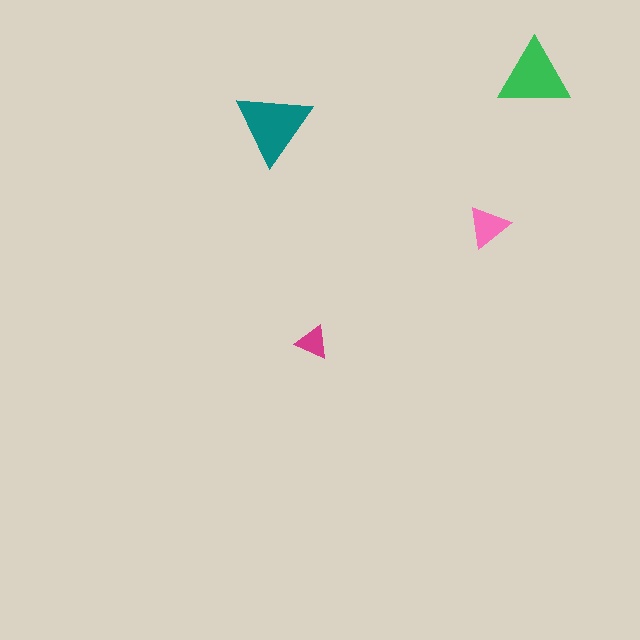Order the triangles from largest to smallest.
the teal one, the green one, the pink one, the magenta one.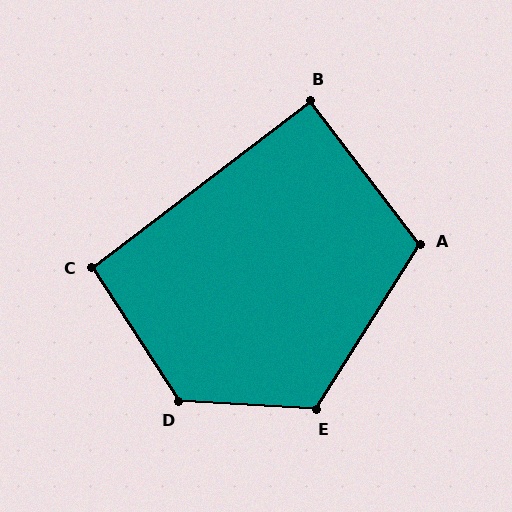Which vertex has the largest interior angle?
D, at approximately 126 degrees.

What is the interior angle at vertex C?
Approximately 94 degrees (approximately right).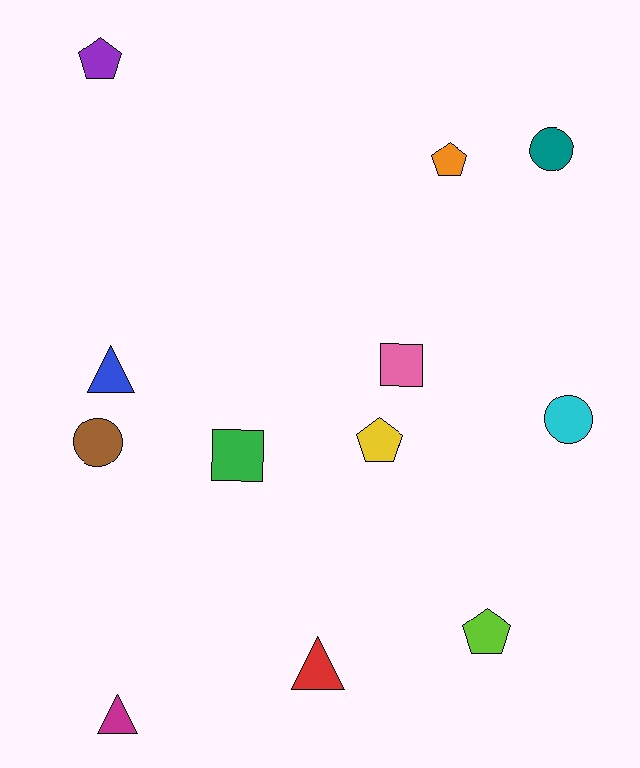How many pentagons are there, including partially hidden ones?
There are 4 pentagons.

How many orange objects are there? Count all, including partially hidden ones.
There is 1 orange object.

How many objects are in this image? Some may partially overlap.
There are 12 objects.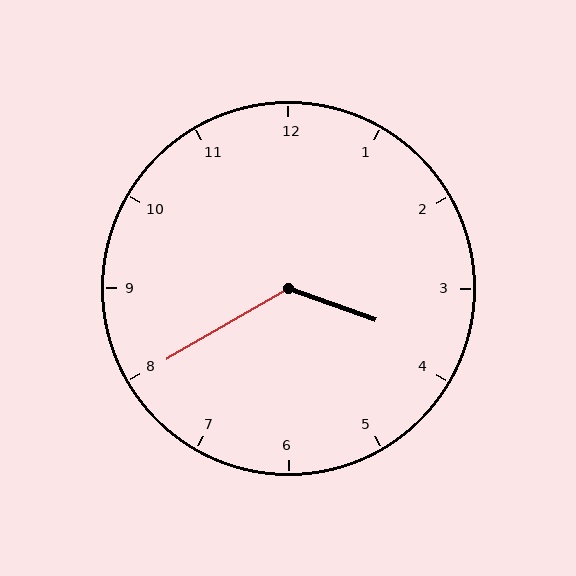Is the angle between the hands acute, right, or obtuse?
It is obtuse.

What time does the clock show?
3:40.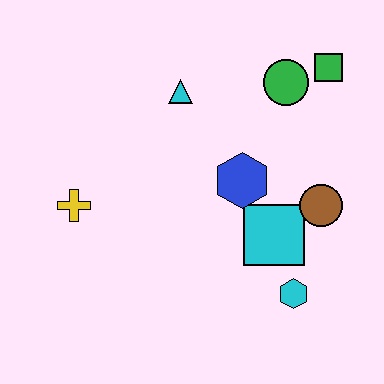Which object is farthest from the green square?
The yellow cross is farthest from the green square.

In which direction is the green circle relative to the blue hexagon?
The green circle is above the blue hexagon.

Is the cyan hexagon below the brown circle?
Yes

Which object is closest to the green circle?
The green square is closest to the green circle.